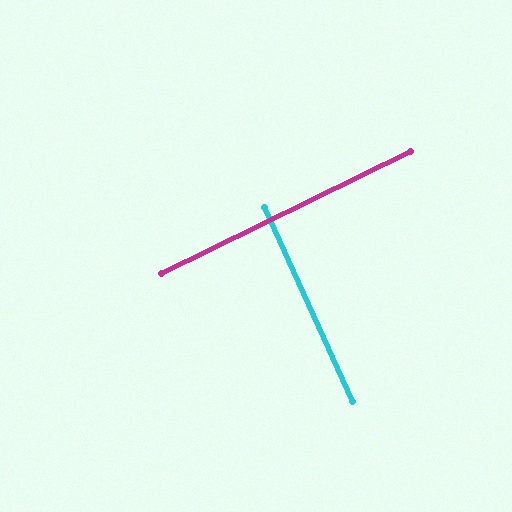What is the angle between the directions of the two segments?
Approximately 88 degrees.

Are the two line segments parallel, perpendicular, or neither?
Perpendicular — they meet at approximately 88°.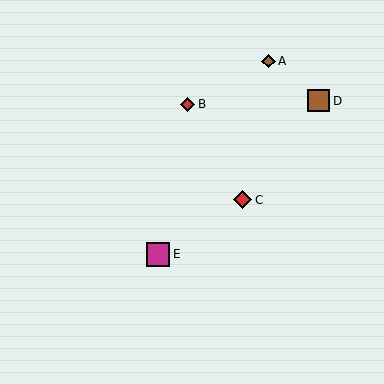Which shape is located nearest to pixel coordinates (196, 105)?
The red diamond (labeled B) at (188, 104) is nearest to that location.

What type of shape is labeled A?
Shape A is a brown diamond.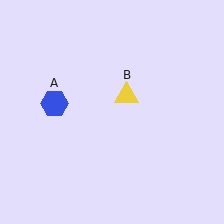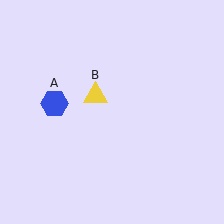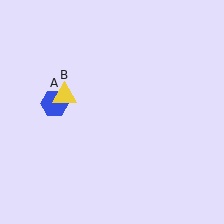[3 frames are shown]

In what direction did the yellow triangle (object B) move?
The yellow triangle (object B) moved left.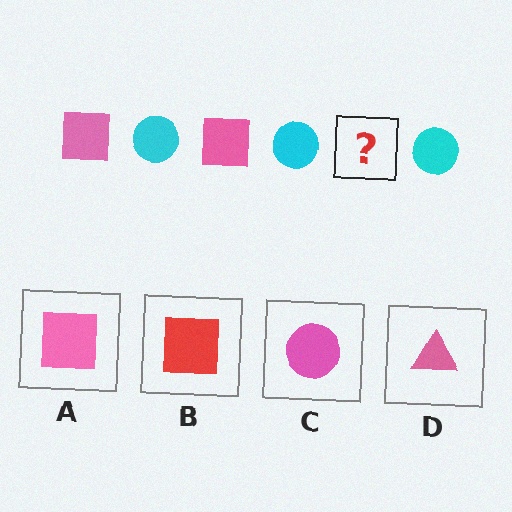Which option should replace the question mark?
Option A.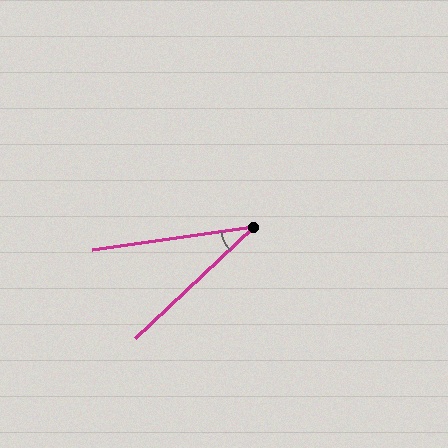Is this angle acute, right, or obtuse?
It is acute.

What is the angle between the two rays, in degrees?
Approximately 35 degrees.